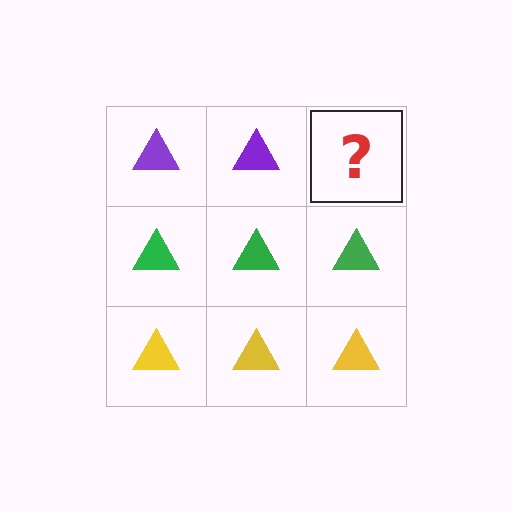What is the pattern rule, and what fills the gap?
The rule is that each row has a consistent color. The gap should be filled with a purple triangle.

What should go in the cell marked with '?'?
The missing cell should contain a purple triangle.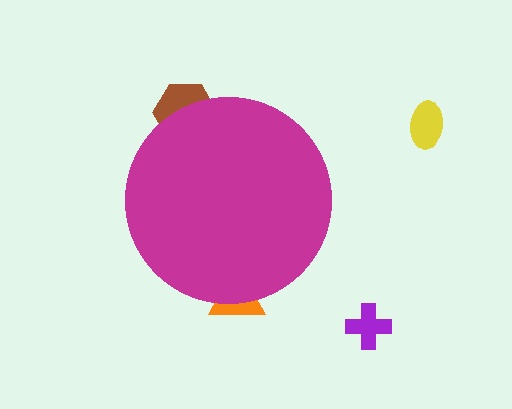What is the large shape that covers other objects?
A magenta circle.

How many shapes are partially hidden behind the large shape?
2 shapes are partially hidden.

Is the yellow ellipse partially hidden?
No, the yellow ellipse is fully visible.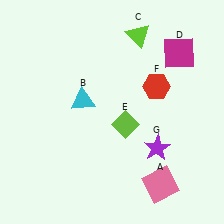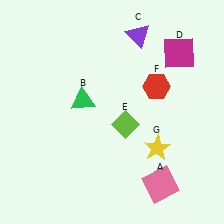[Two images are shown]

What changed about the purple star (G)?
In Image 1, G is purple. In Image 2, it changed to yellow.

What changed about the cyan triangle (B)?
In Image 1, B is cyan. In Image 2, it changed to green.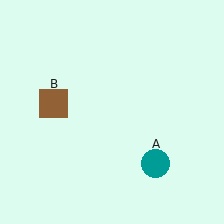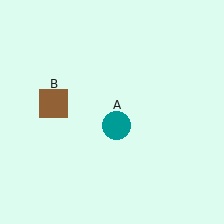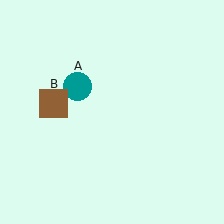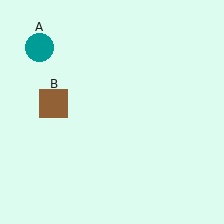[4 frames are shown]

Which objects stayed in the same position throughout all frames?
Brown square (object B) remained stationary.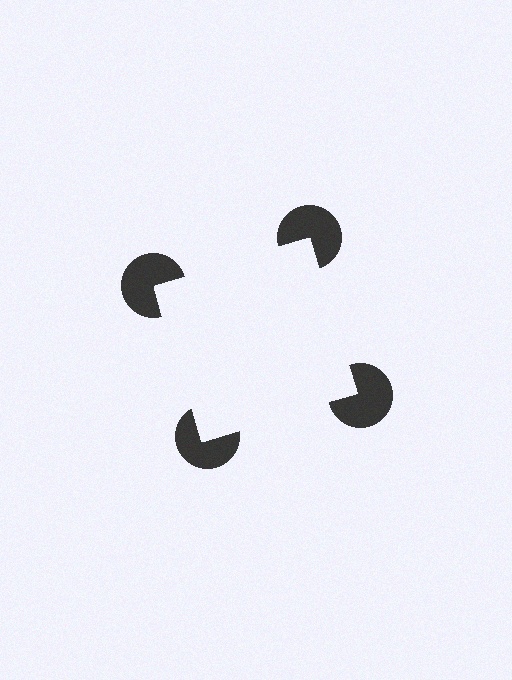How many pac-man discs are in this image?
There are 4 — one at each vertex of the illusory square.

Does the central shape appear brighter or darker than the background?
It typically appears slightly brighter than the background, even though no actual brightness change is drawn.